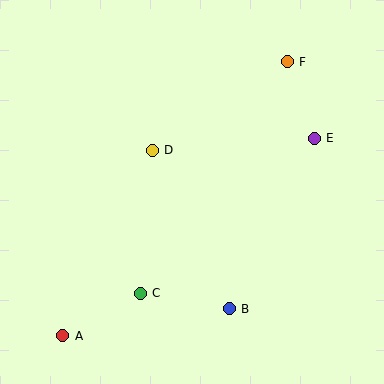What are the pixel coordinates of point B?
Point B is at (229, 309).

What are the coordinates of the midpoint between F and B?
The midpoint between F and B is at (258, 185).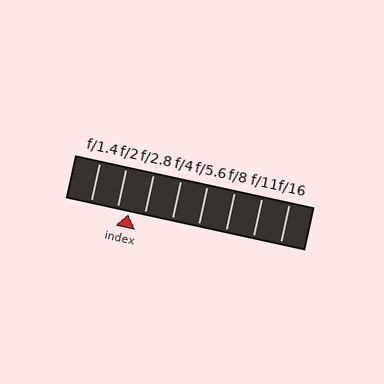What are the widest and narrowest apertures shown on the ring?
The widest aperture shown is f/1.4 and the narrowest is f/16.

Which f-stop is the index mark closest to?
The index mark is closest to f/2.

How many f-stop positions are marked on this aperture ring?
There are 8 f-stop positions marked.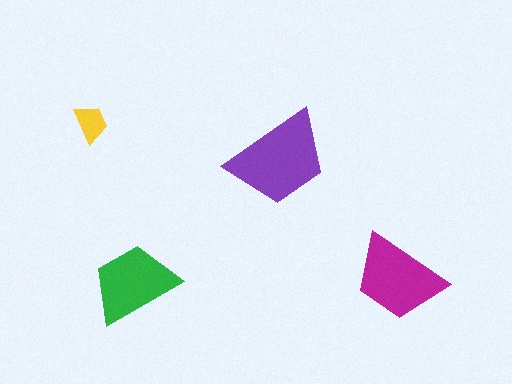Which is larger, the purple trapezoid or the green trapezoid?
The purple one.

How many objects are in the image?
There are 4 objects in the image.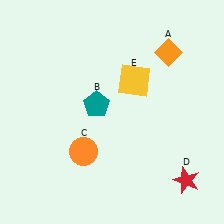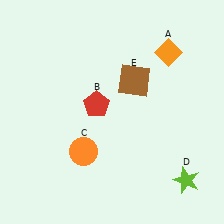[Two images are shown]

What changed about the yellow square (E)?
In Image 1, E is yellow. In Image 2, it changed to brown.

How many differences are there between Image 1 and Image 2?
There are 3 differences between the two images.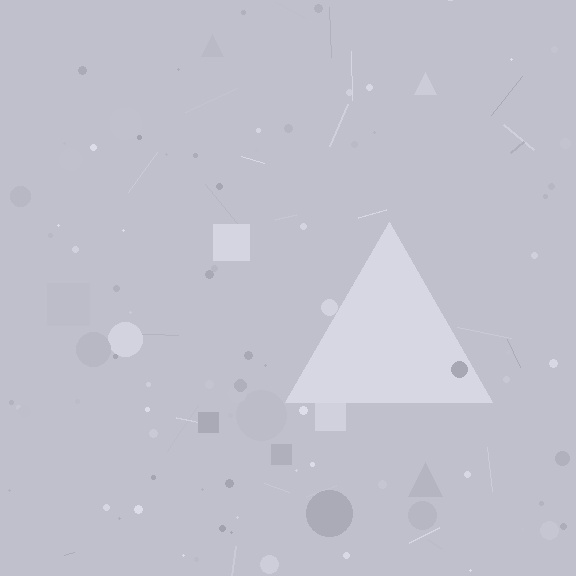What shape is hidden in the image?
A triangle is hidden in the image.